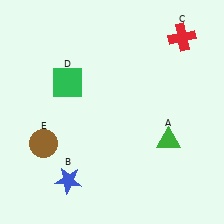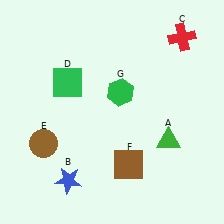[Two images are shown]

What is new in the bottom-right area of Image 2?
A brown square (F) was added in the bottom-right area of Image 2.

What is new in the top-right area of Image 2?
A green hexagon (G) was added in the top-right area of Image 2.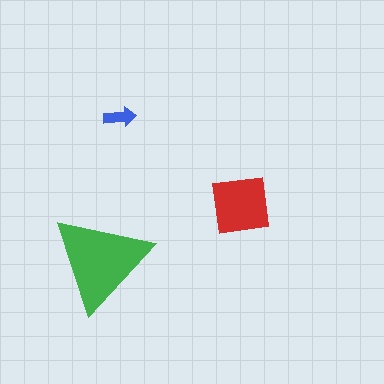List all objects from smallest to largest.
The blue arrow, the red square, the green triangle.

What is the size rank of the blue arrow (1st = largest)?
3rd.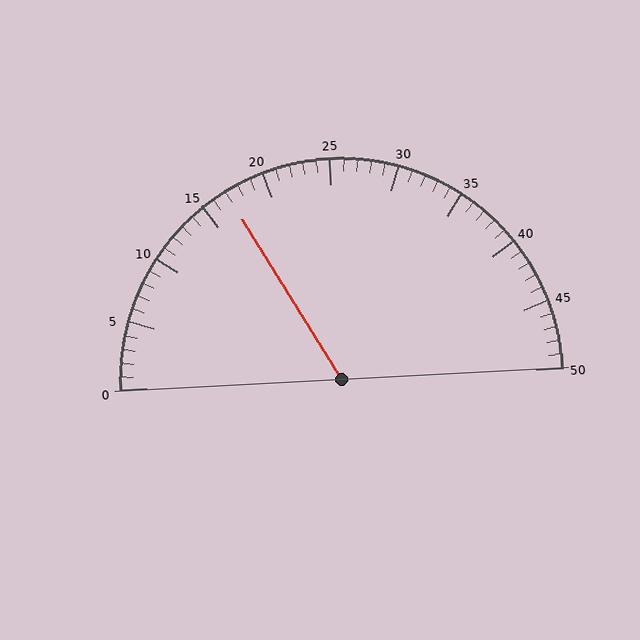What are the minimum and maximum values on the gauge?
The gauge ranges from 0 to 50.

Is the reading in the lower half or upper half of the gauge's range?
The reading is in the lower half of the range (0 to 50).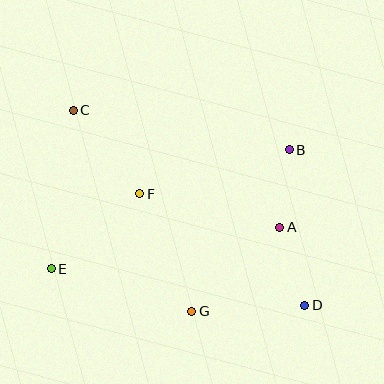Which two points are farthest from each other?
Points C and D are farthest from each other.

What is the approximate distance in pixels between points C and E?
The distance between C and E is approximately 160 pixels.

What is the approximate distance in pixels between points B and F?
The distance between B and F is approximately 156 pixels.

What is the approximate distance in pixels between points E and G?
The distance between E and G is approximately 147 pixels.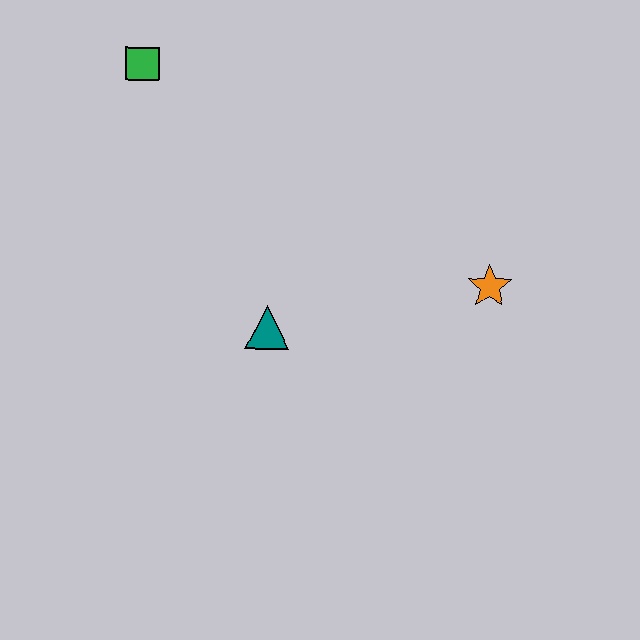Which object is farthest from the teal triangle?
The green square is farthest from the teal triangle.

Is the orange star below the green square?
Yes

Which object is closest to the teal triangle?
The orange star is closest to the teal triangle.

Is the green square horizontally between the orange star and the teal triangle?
No